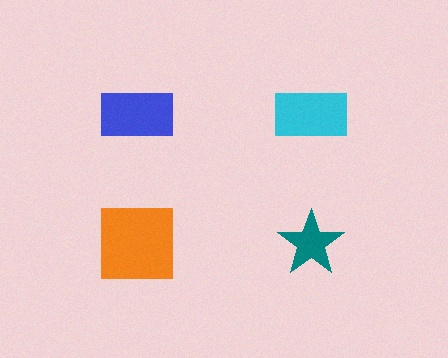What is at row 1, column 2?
A cyan rectangle.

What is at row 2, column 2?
A teal star.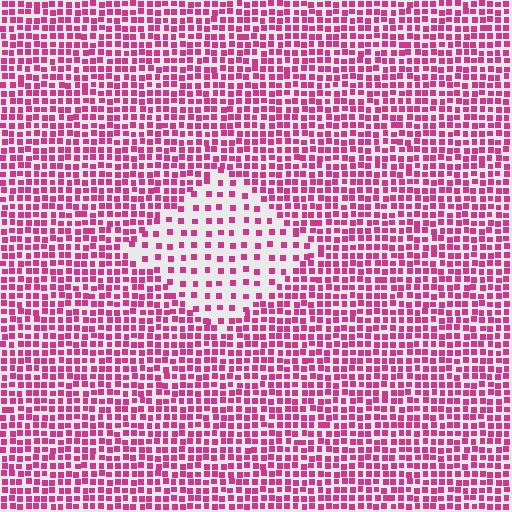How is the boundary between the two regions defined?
The boundary is defined by a change in element density (approximately 2.4x ratio). All elements are the same color, size, and shape.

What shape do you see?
I see a diamond.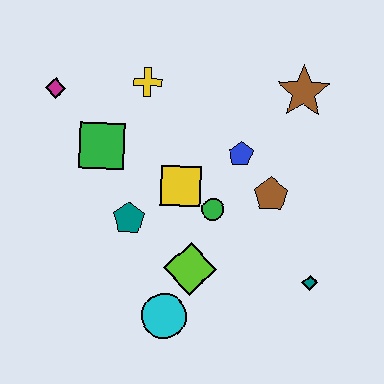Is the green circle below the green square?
Yes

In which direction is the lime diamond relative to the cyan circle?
The lime diamond is above the cyan circle.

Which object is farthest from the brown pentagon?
The magenta diamond is farthest from the brown pentagon.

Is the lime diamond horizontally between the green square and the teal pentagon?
No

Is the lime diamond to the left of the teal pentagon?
No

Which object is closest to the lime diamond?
The cyan circle is closest to the lime diamond.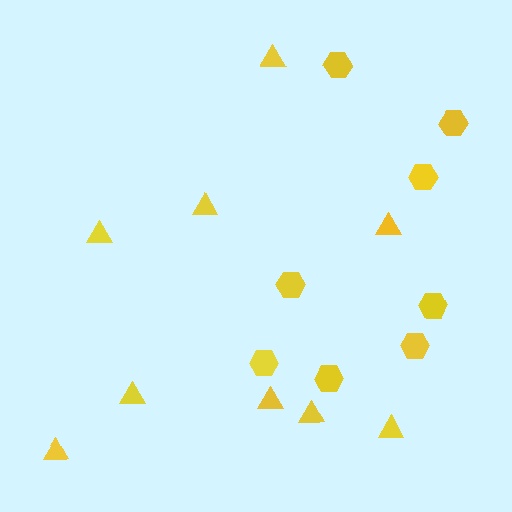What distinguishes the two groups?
There are 2 groups: one group of triangles (9) and one group of hexagons (8).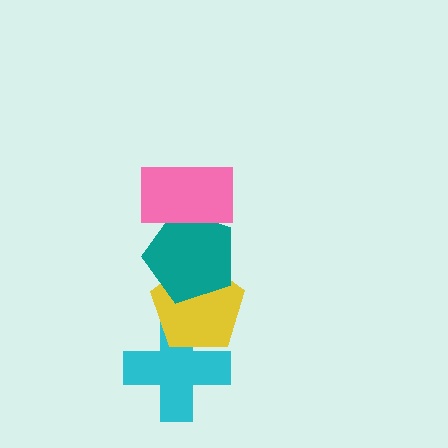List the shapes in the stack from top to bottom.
From top to bottom: the pink rectangle, the teal pentagon, the yellow pentagon, the cyan cross.